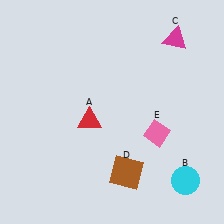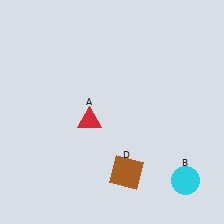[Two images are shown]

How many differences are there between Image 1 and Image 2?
There are 2 differences between the two images.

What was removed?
The pink diamond (E), the magenta triangle (C) were removed in Image 2.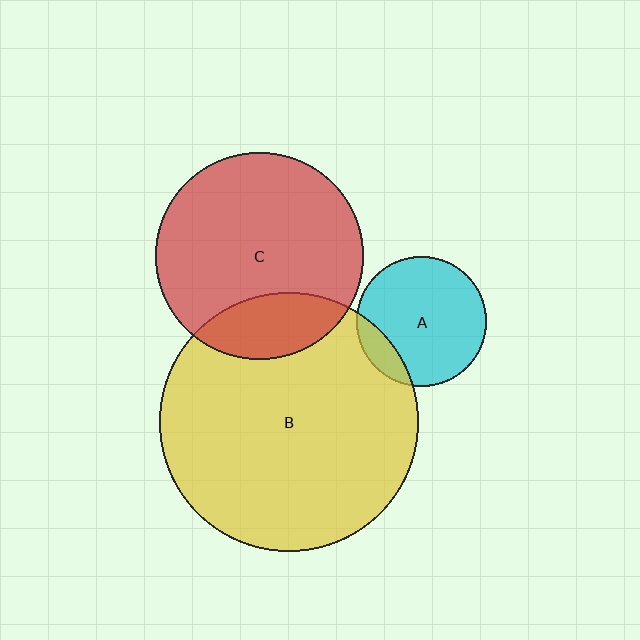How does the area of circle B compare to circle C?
Approximately 1.6 times.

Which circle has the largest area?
Circle B (yellow).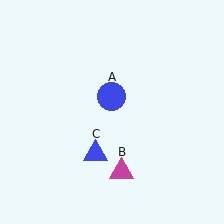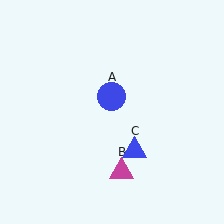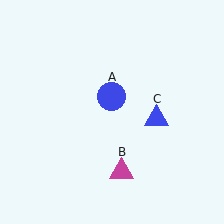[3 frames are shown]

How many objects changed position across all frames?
1 object changed position: blue triangle (object C).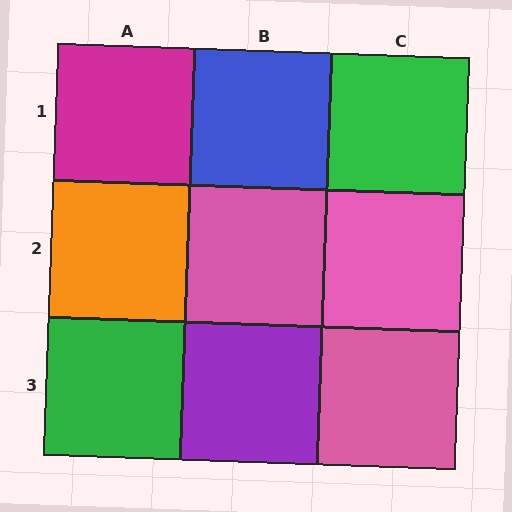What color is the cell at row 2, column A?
Orange.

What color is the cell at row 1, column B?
Blue.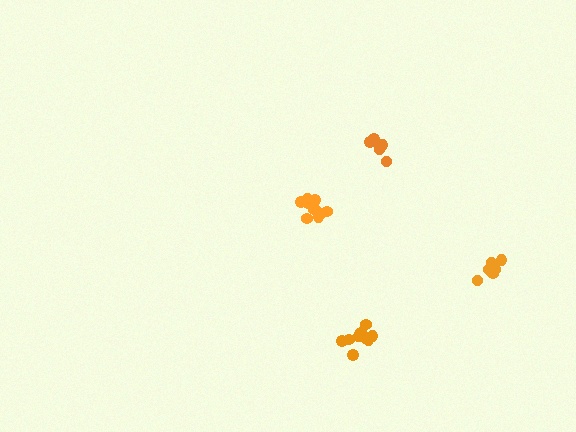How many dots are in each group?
Group 1: 6 dots, Group 2: 7 dots, Group 3: 10 dots, Group 4: 11 dots (34 total).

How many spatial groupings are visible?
There are 4 spatial groupings.